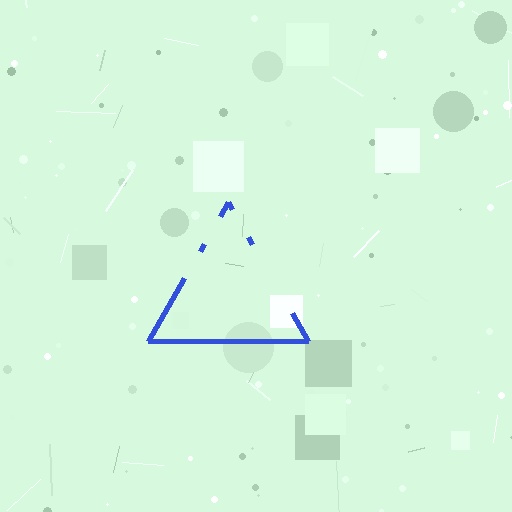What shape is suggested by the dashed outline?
The dashed outline suggests a triangle.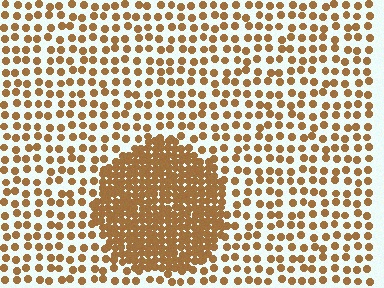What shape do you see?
I see a circle.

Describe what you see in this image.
The image contains small brown elements arranged at two different densities. A circle-shaped region is visible where the elements are more densely packed than the surrounding area.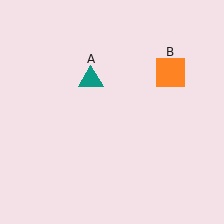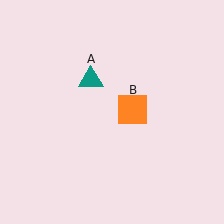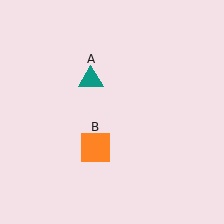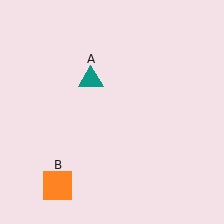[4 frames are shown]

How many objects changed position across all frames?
1 object changed position: orange square (object B).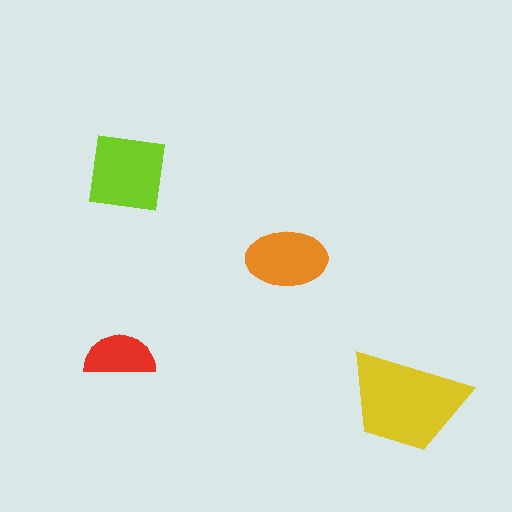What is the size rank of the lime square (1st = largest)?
2nd.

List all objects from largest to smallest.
The yellow trapezoid, the lime square, the orange ellipse, the red semicircle.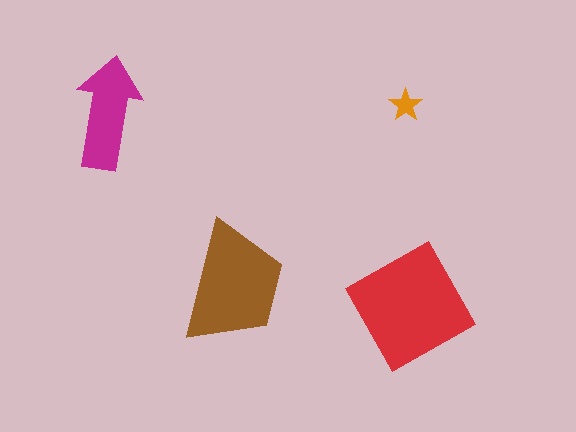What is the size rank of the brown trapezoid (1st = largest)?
2nd.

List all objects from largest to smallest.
The red square, the brown trapezoid, the magenta arrow, the orange star.